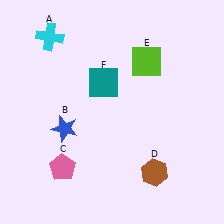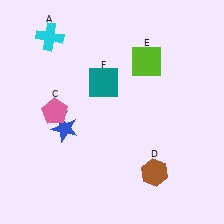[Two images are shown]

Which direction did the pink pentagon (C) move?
The pink pentagon (C) moved up.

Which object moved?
The pink pentagon (C) moved up.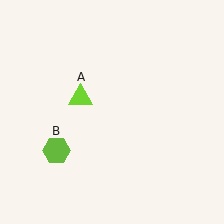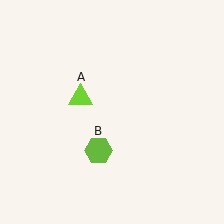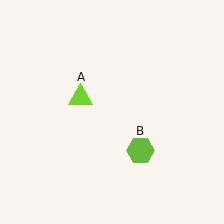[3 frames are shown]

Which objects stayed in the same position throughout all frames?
Lime triangle (object A) remained stationary.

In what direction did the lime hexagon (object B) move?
The lime hexagon (object B) moved right.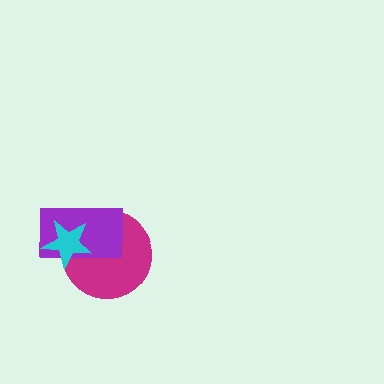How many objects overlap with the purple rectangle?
2 objects overlap with the purple rectangle.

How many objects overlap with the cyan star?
2 objects overlap with the cyan star.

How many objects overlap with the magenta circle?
2 objects overlap with the magenta circle.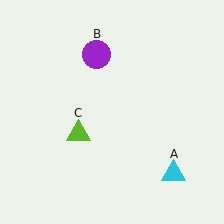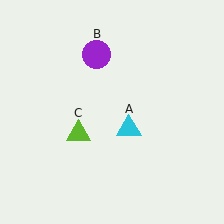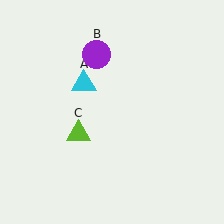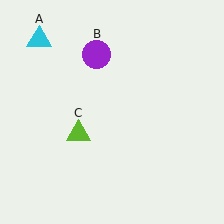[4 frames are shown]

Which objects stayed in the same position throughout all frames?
Purple circle (object B) and lime triangle (object C) remained stationary.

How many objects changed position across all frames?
1 object changed position: cyan triangle (object A).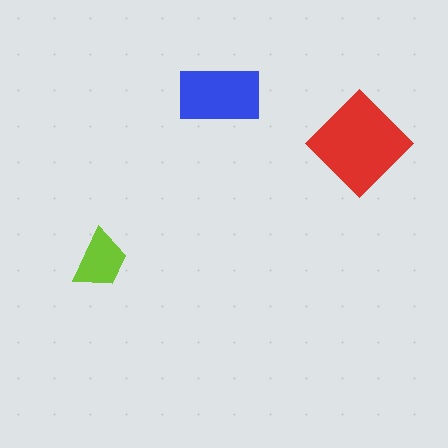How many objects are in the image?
There are 3 objects in the image.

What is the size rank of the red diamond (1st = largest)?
1st.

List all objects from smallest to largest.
The lime trapezoid, the blue rectangle, the red diamond.